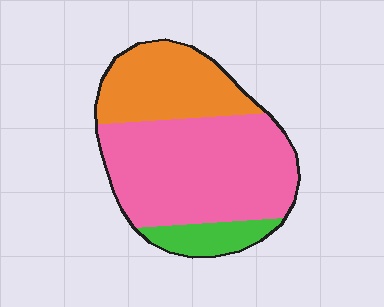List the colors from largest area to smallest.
From largest to smallest: pink, orange, green.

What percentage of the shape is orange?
Orange covers about 30% of the shape.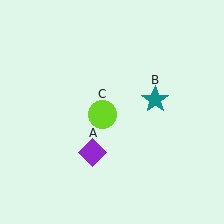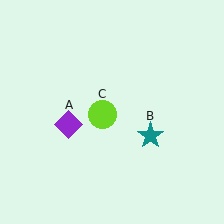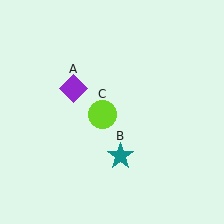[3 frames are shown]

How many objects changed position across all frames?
2 objects changed position: purple diamond (object A), teal star (object B).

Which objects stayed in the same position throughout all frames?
Lime circle (object C) remained stationary.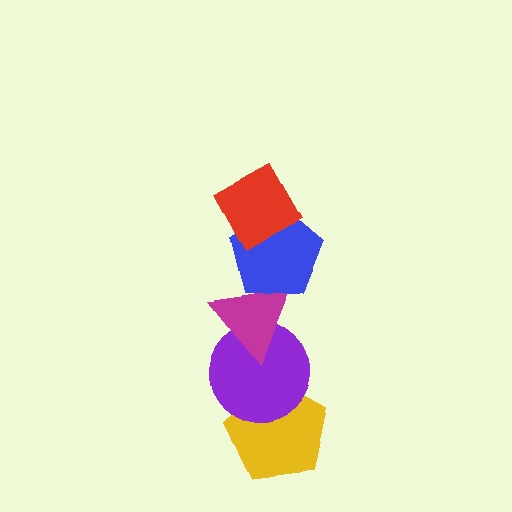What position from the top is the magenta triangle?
The magenta triangle is 3rd from the top.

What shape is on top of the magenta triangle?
The blue pentagon is on top of the magenta triangle.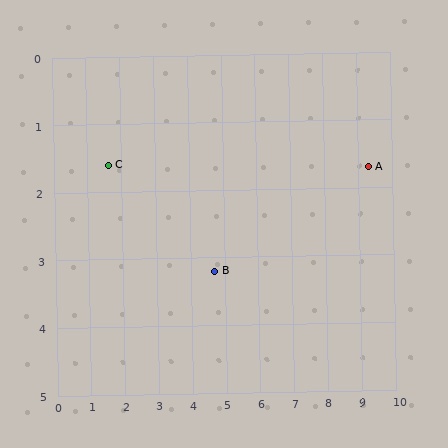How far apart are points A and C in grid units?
Points A and C are about 7.7 grid units apart.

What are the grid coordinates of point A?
Point A is at approximately (9.3, 1.7).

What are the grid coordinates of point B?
Point B is at approximately (4.7, 3.2).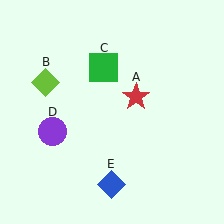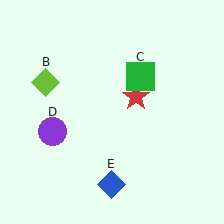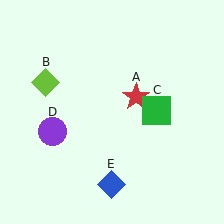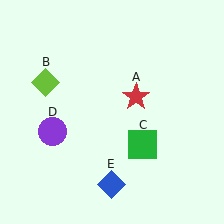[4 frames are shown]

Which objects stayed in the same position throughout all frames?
Red star (object A) and lime diamond (object B) and purple circle (object D) and blue diamond (object E) remained stationary.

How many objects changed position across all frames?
1 object changed position: green square (object C).